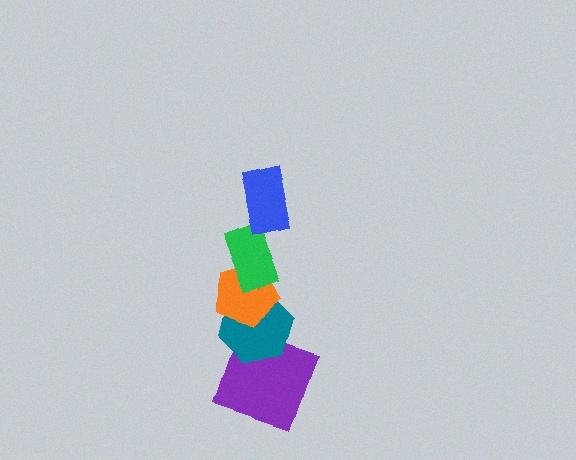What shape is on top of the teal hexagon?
The orange pentagon is on top of the teal hexagon.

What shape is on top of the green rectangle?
The blue rectangle is on top of the green rectangle.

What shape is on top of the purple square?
The teal hexagon is on top of the purple square.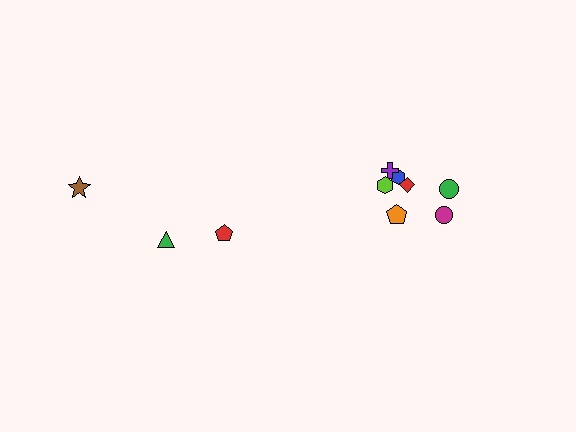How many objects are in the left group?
There are 3 objects.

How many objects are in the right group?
There are 7 objects.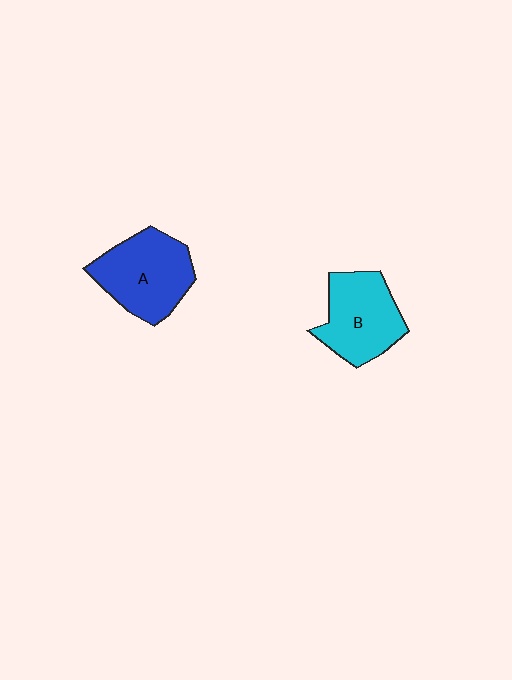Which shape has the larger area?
Shape A (blue).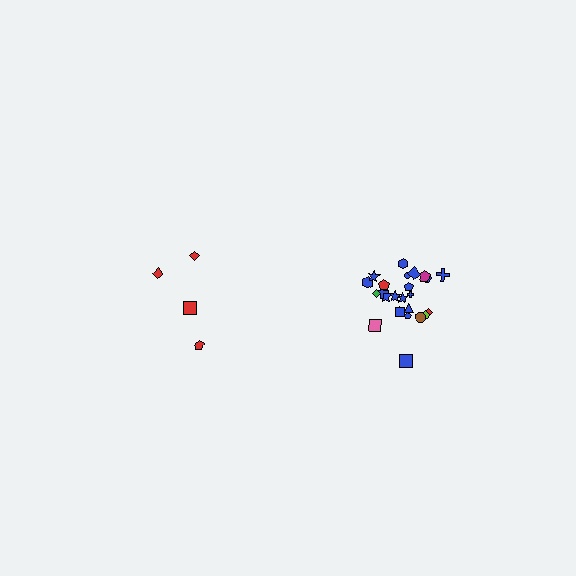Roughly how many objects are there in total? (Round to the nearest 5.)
Roughly 30 objects in total.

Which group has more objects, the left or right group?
The right group.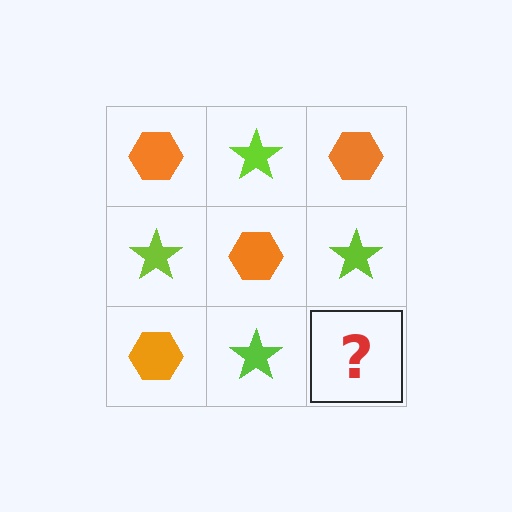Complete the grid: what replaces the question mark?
The question mark should be replaced with an orange hexagon.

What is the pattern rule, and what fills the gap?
The rule is that it alternates orange hexagon and lime star in a checkerboard pattern. The gap should be filled with an orange hexagon.